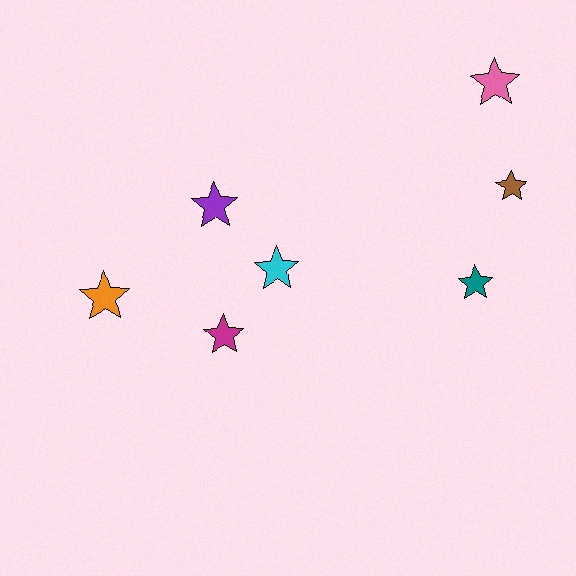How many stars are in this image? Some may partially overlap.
There are 7 stars.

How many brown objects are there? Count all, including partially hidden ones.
There is 1 brown object.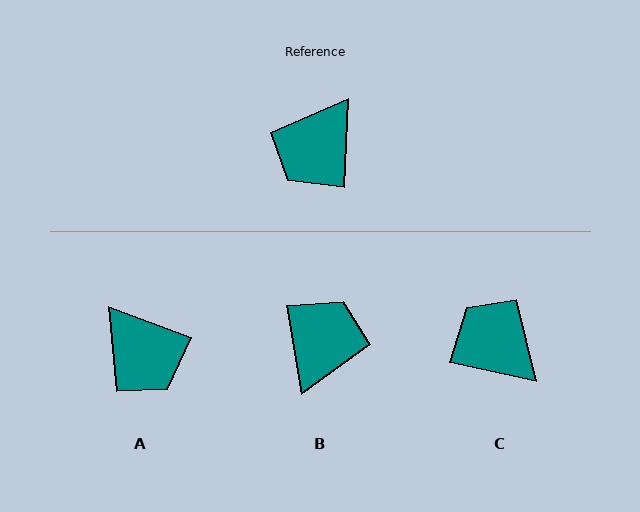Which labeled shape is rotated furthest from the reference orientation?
B, about 168 degrees away.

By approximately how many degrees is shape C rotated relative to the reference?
Approximately 100 degrees clockwise.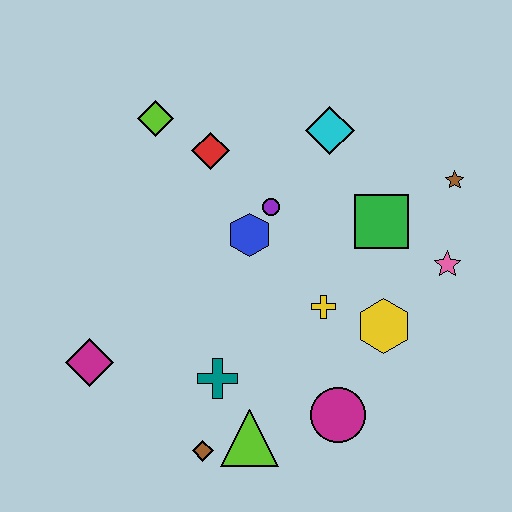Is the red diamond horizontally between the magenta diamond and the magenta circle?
Yes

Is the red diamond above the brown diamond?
Yes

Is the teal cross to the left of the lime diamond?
No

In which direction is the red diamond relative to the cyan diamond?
The red diamond is to the left of the cyan diamond.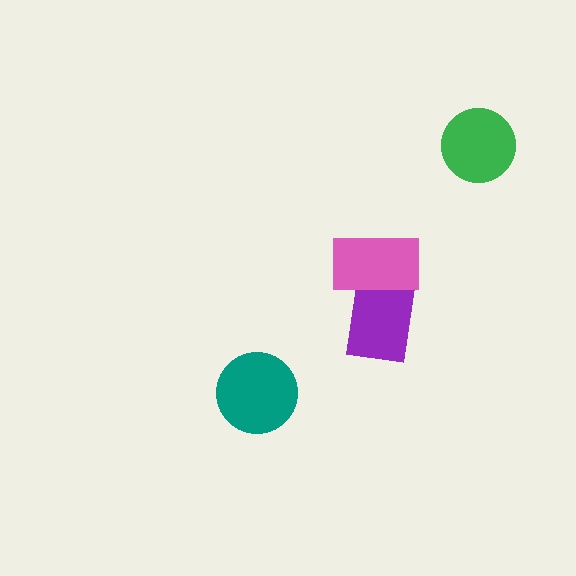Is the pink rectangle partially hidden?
No, no other shape covers it.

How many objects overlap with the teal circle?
0 objects overlap with the teal circle.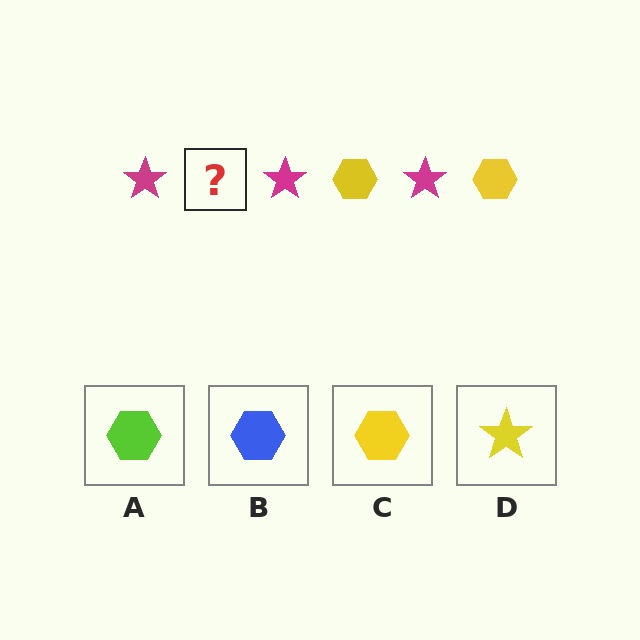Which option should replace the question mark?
Option C.